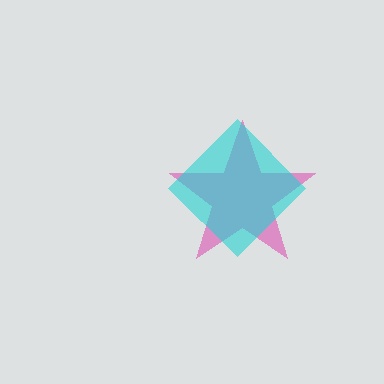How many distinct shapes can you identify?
There are 2 distinct shapes: a pink star, a cyan diamond.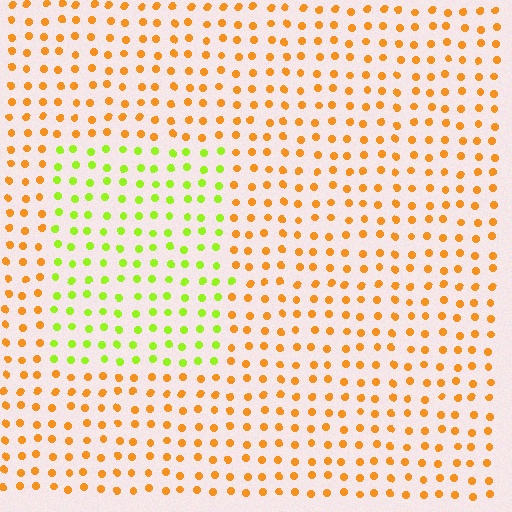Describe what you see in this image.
The image is filled with small orange elements in a uniform arrangement. A rectangle-shaped region is visible where the elements are tinted to a slightly different hue, forming a subtle color boundary.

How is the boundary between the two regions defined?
The boundary is defined purely by a slight shift in hue (about 55 degrees). Spacing, size, and orientation are identical on both sides.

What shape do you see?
I see a rectangle.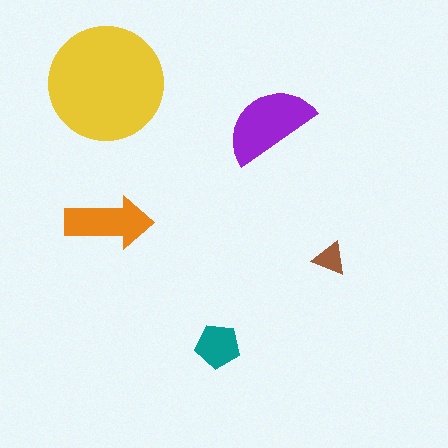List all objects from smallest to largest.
The brown triangle, the teal pentagon, the orange arrow, the purple semicircle, the yellow circle.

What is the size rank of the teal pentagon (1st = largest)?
4th.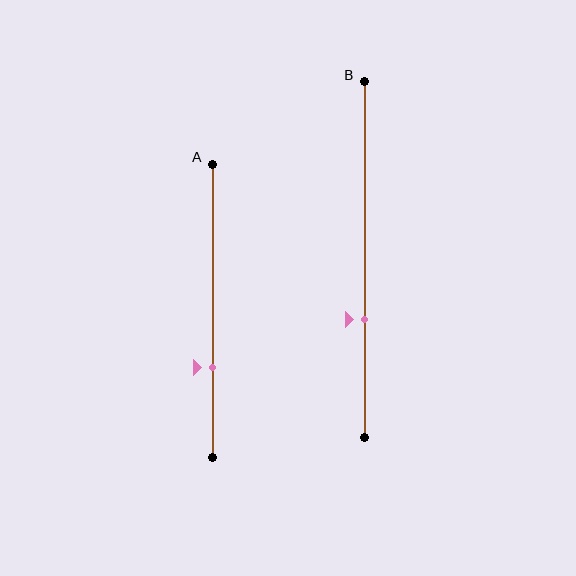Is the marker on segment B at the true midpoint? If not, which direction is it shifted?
No, the marker on segment B is shifted downward by about 17% of the segment length.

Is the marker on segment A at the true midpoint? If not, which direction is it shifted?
No, the marker on segment A is shifted downward by about 19% of the segment length.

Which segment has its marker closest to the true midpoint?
Segment B has its marker closest to the true midpoint.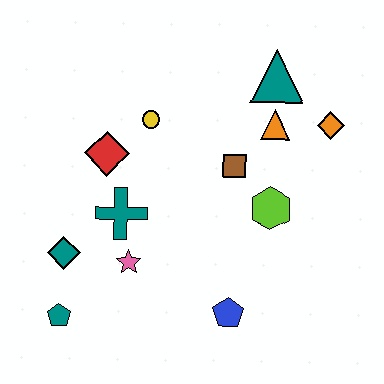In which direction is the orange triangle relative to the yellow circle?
The orange triangle is to the right of the yellow circle.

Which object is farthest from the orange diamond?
The teal pentagon is farthest from the orange diamond.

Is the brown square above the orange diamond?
No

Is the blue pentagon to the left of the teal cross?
No